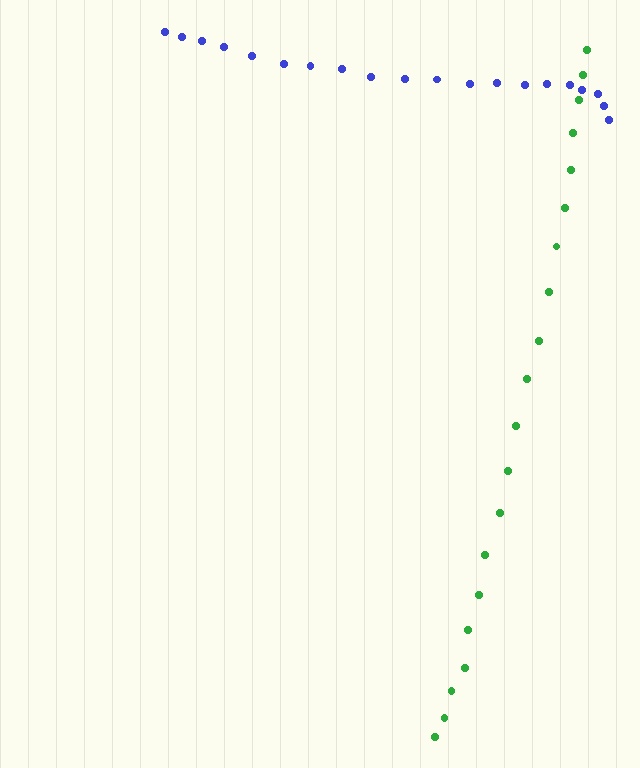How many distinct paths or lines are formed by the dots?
There are 2 distinct paths.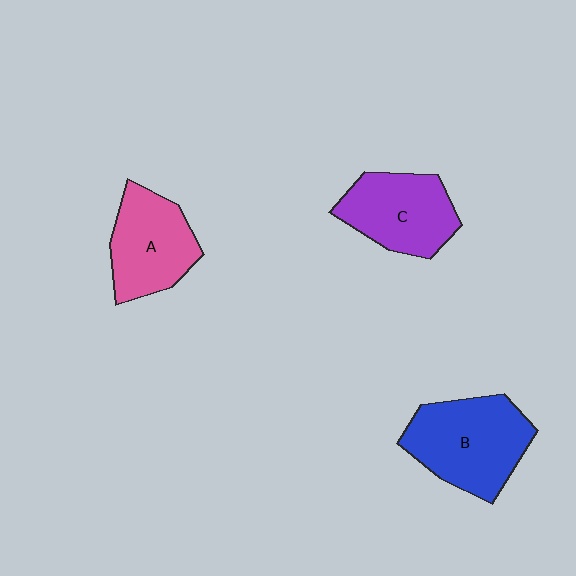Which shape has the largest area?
Shape B (blue).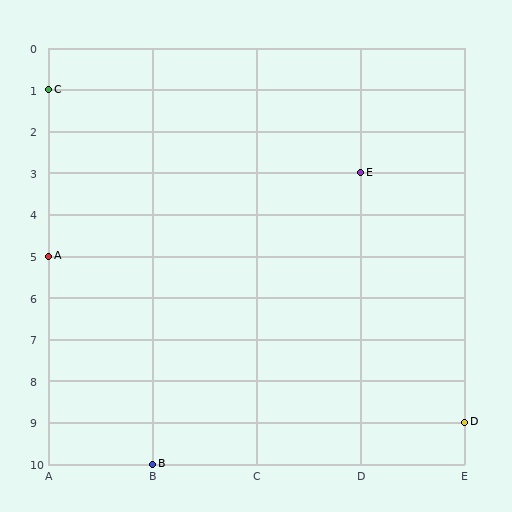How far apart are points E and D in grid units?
Points E and D are 1 column and 6 rows apart (about 6.1 grid units diagonally).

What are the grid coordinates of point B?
Point B is at grid coordinates (B, 10).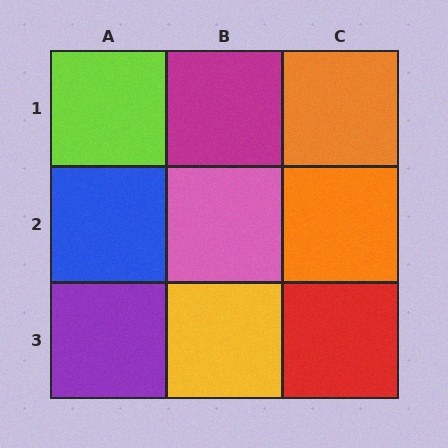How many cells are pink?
1 cell is pink.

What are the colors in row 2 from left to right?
Blue, pink, orange.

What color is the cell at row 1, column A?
Lime.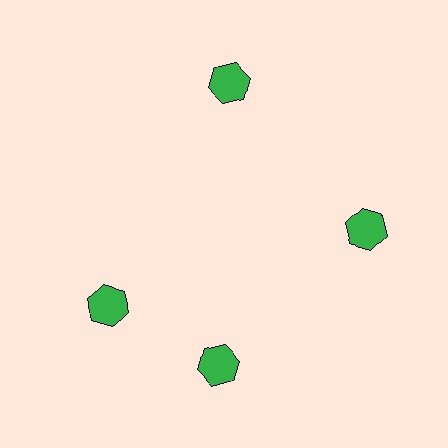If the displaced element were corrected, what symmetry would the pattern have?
It would have 4-fold rotational symmetry — the pattern would map onto itself every 90 degrees.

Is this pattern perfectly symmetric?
No. The 4 green hexagons are arranged in a ring, but one element near the 9 o'clock position is rotated out of alignment along the ring, breaking the 4-fold rotational symmetry.